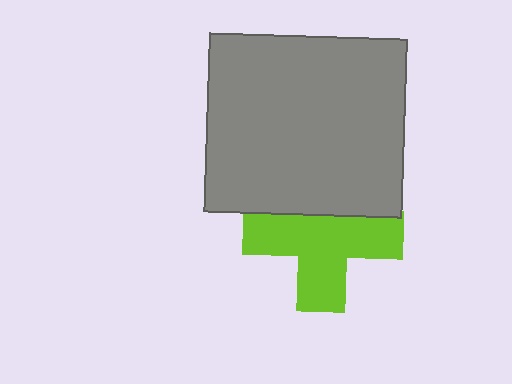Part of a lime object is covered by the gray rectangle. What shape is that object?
It is a cross.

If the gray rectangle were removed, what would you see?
You would see the complete lime cross.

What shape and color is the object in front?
The object in front is a gray rectangle.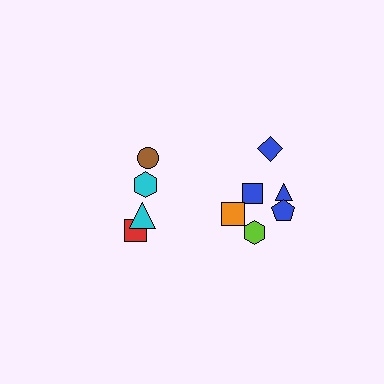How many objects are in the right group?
There are 6 objects.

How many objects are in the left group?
There are 4 objects.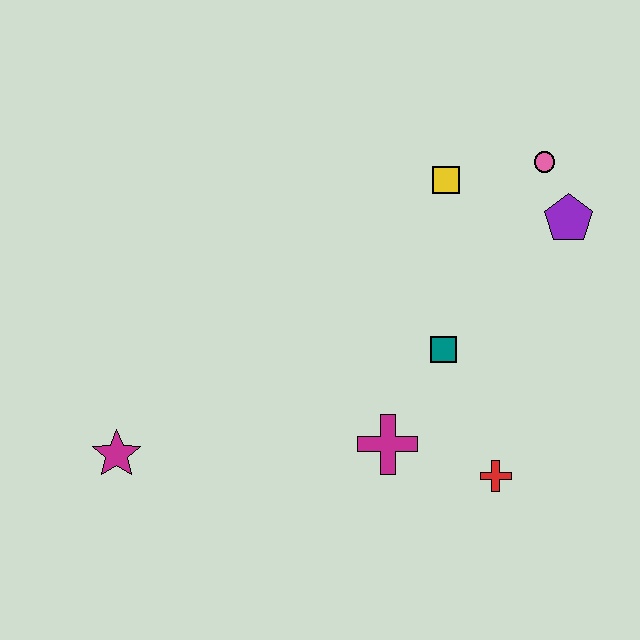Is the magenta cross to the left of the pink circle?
Yes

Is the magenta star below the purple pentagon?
Yes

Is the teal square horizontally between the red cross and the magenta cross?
Yes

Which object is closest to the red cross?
The magenta cross is closest to the red cross.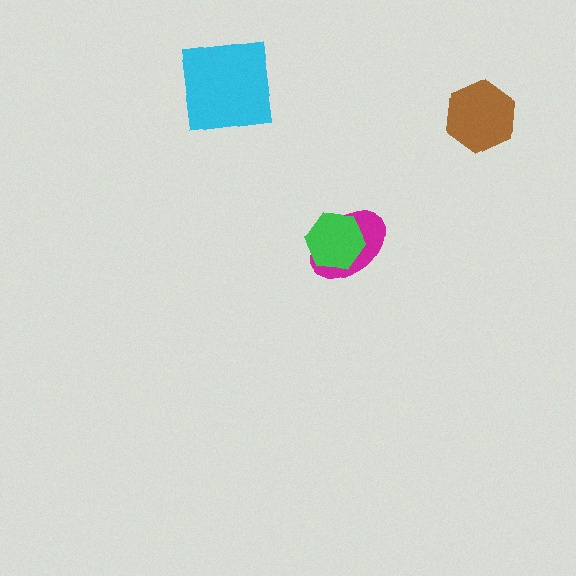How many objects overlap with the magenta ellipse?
1 object overlaps with the magenta ellipse.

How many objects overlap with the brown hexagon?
0 objects overlap with the brown hexagon.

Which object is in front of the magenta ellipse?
The green hexagon is in front of the magenta ellipse.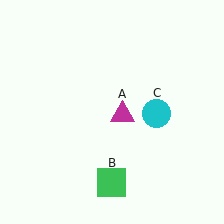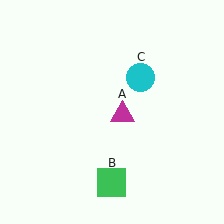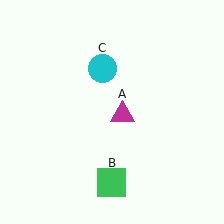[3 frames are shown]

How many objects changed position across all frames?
1 object changed position: cyan circle (object C).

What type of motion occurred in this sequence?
The cyan circle (object C) rotated counterclockwise around the center of the scene.